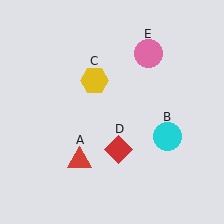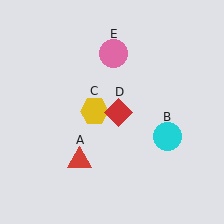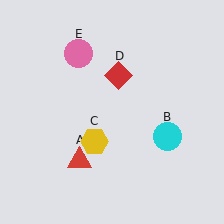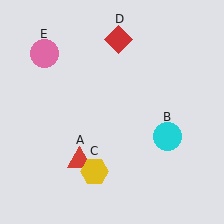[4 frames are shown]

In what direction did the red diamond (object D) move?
The red diamond (object D) moved up.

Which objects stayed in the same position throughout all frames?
Red triangle (object A) and cyan circle (object B) remained stationary.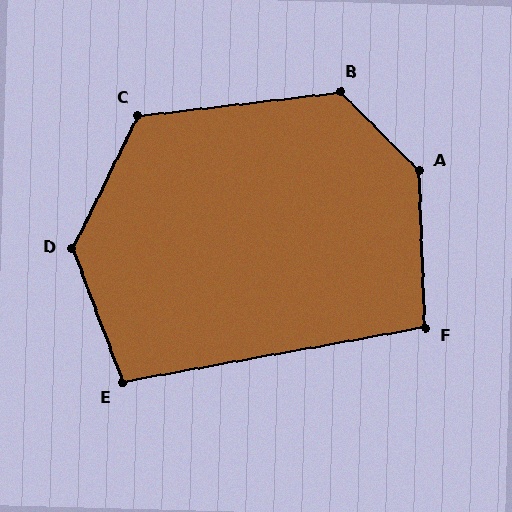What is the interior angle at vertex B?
Approximately 129 degrees (obtuse).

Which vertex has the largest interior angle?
A, at approximately 137 degrees.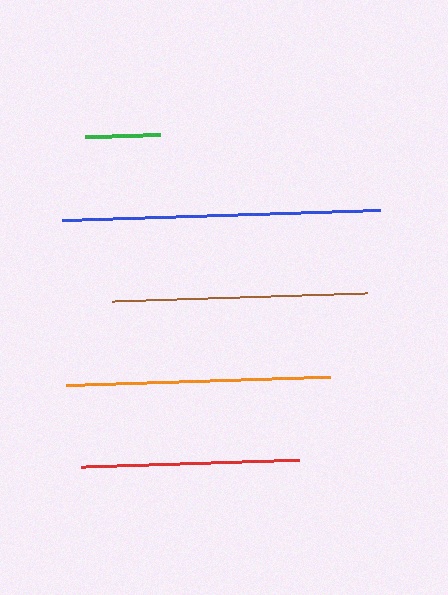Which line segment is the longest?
The blue line is the longest at approximately 318 pixels.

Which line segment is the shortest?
The green line is the shortest at approximately 75 pixels.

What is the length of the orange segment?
The orange segment is approximately 265 pixels long.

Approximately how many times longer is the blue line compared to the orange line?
The blue line is approximately 1.2 times the length of the orange line.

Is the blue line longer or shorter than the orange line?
The blue line is longer than the orange line.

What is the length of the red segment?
The red segment is approximately 218 pixels long.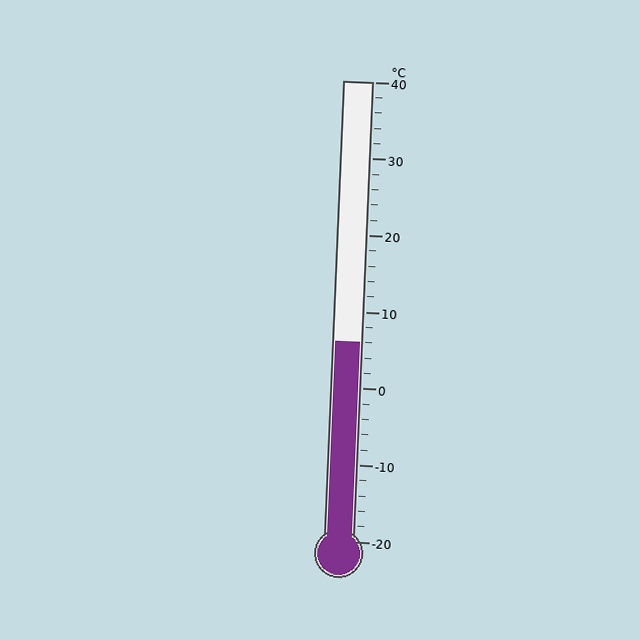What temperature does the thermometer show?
The thermometer shows approximately 6°C.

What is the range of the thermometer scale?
The thermometer scale ranges from -20°C to 40°C.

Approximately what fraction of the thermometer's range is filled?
The thermometer is filled to approximately 45% of its range.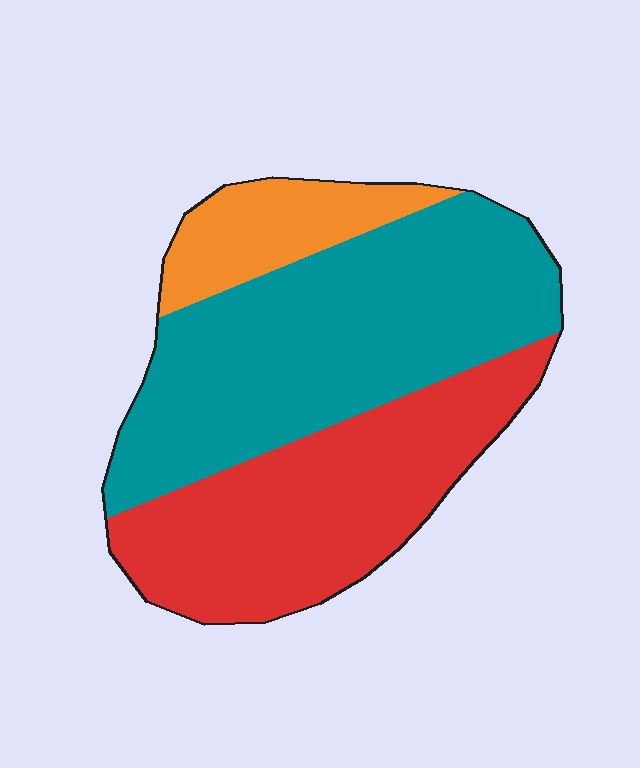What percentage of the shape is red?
Red takes up about three eighths (3/8) of the shape.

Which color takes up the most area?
Teal, at roughly 50%.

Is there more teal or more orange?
Teal.